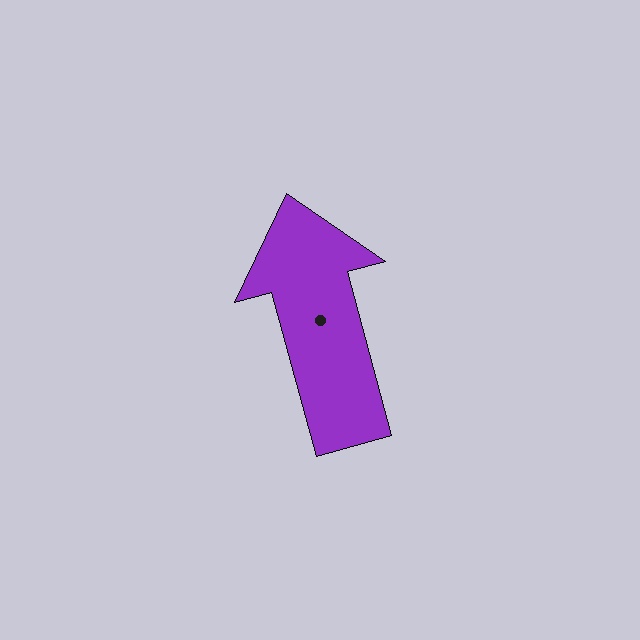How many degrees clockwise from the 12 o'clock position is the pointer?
Approximately 345 degrees.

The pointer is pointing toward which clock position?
Roughly 11 o'clock.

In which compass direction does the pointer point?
North.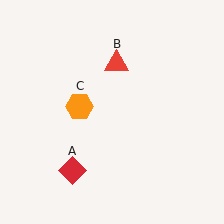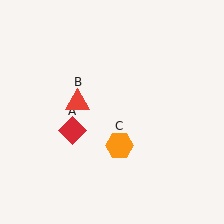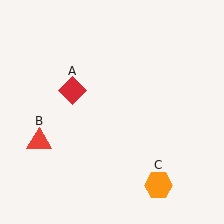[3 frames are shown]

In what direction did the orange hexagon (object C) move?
The orange hexagon (object C) moved down and to the right.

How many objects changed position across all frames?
3 objects changed position: red diamond (object A), red triangle (object B), orange hexagon (object C).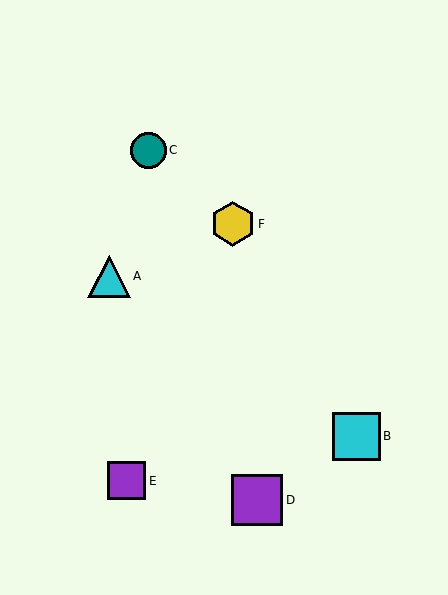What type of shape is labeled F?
Shape F is a yellow hexagon.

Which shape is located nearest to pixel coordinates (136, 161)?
The teal circle (labeled C) at (148, 150) is nearest to that location.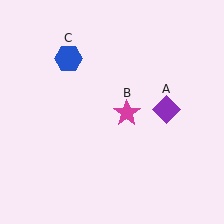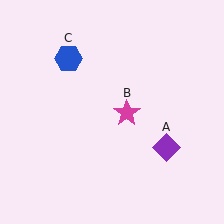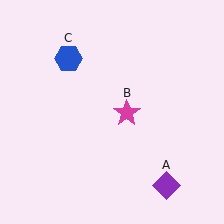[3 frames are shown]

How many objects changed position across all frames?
1 object changed position: purple diamond (object A).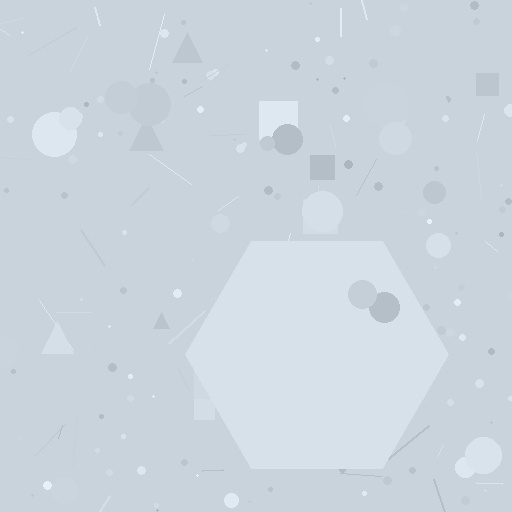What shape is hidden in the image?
A hexagon is hidden in the image.